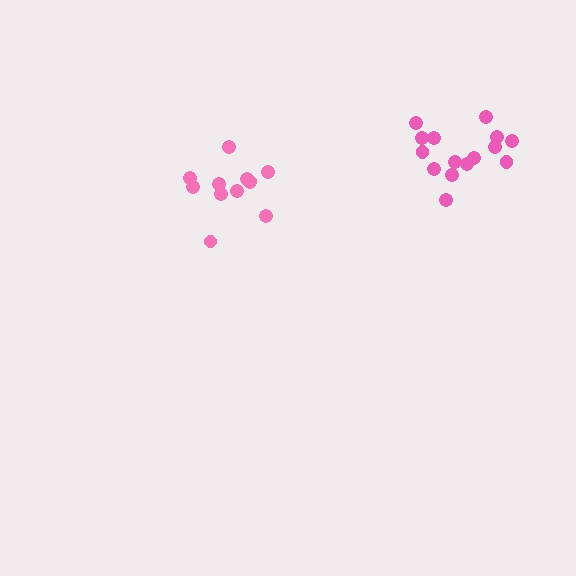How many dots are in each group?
Group 1: 12 dots, Group 2: 15 dots (27 total).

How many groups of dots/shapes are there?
There are 2 groups.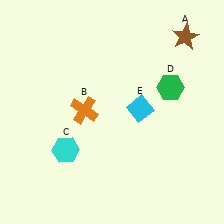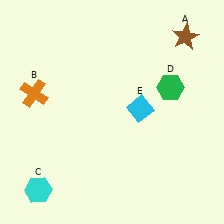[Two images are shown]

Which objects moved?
The objects that moved are: the orange cross (B), the cyan hexagon (C).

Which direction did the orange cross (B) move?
The orange cross (B) moved left.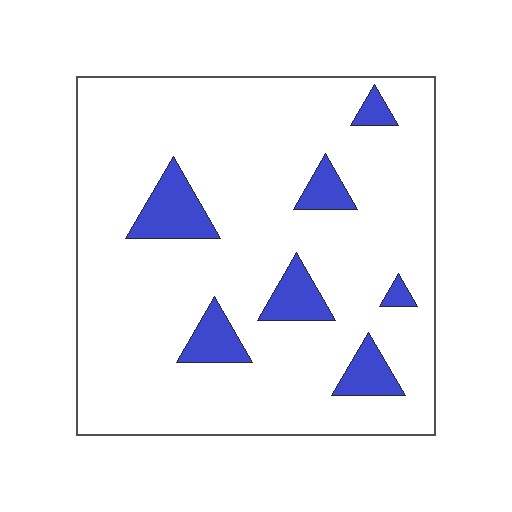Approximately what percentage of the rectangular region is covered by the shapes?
Approximately 10%.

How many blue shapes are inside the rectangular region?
7.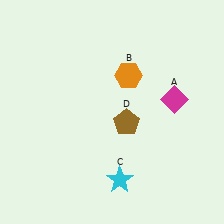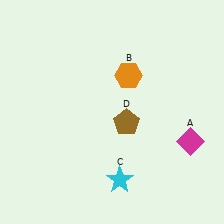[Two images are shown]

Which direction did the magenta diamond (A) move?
The magenta diamond (A) moved down.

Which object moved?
The magenta diamond (A) moved down.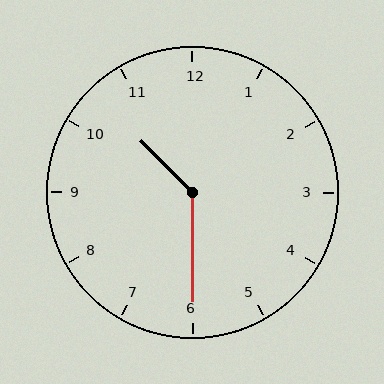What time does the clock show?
10:30.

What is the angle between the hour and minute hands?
Approximately 135 degrees.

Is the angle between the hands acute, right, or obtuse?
It is obtuse.